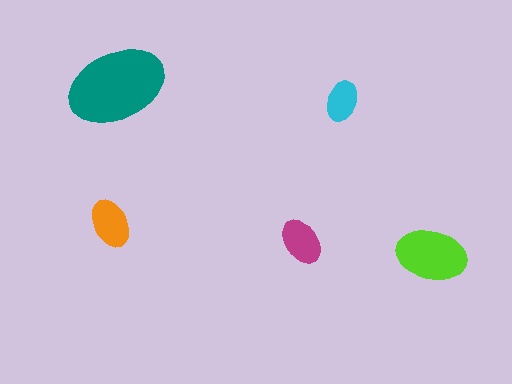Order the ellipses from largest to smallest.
the teal one, the lime one, the orange one, the magenta one, the cyan one.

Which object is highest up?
The teal ellipse is topmost.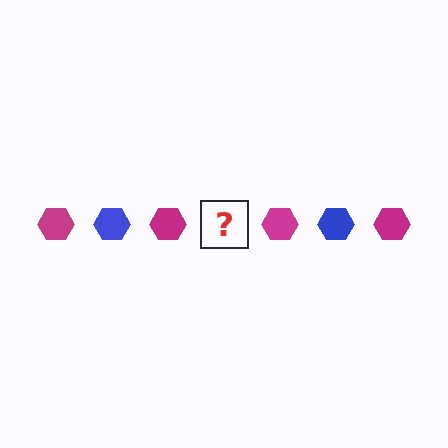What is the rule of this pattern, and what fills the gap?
The rule is that the pattern cycles through magenta, blue hexagons. The gap should be filled with a blue hexagon.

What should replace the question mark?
The question mark should be replaced with a blue hexagon.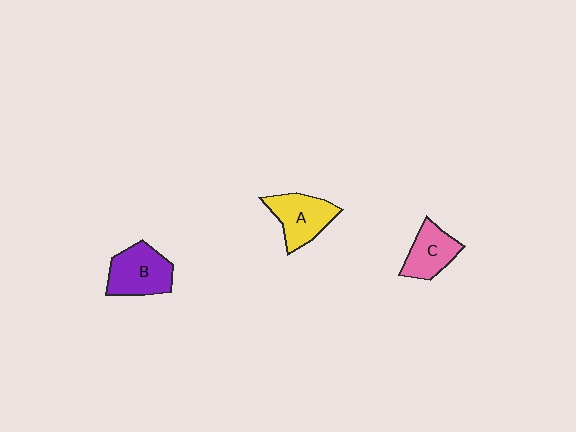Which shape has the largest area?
Shape B (purple).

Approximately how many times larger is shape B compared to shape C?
Approximately 1.2 times.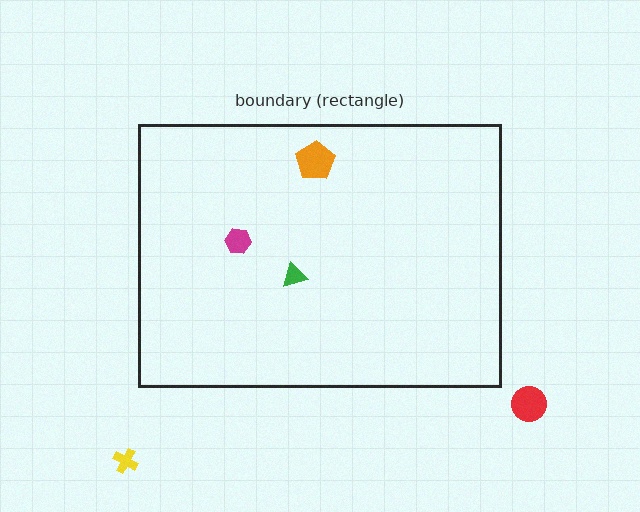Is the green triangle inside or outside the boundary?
Inside.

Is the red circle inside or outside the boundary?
Outside.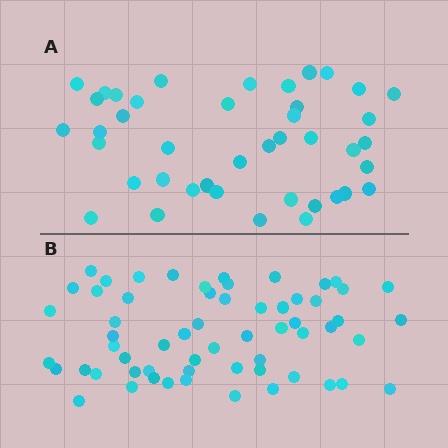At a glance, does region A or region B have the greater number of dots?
Region B (the bottom region) has more dots.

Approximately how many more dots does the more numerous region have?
Region B has approximately 20 more dots than region A.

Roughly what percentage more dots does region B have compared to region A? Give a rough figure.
About 45% more.